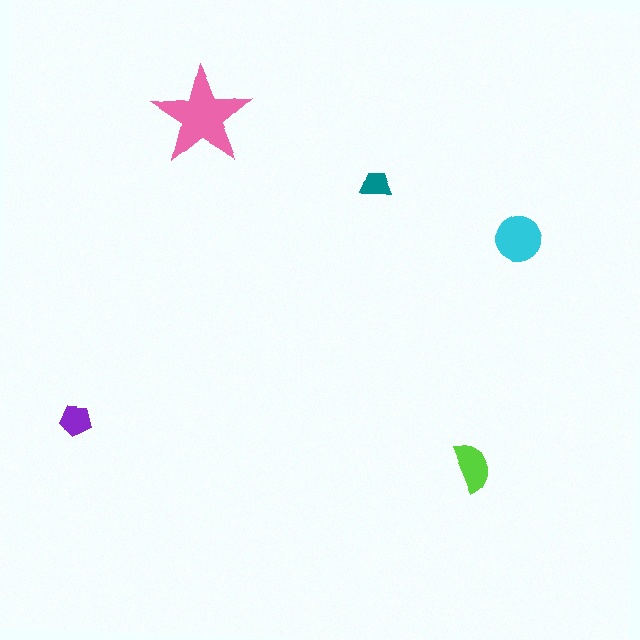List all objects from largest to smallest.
The pink star, the cyan circle, the lime semicircle, the purple pentagon, the teal trapezoid.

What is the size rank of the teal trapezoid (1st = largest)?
5th.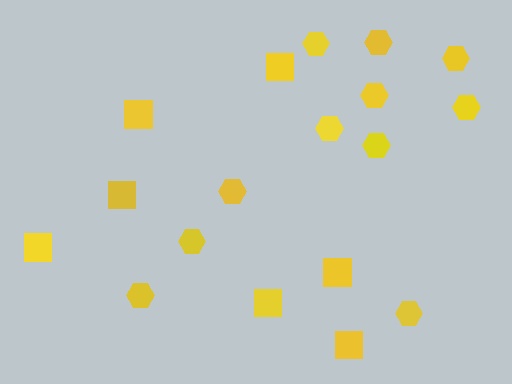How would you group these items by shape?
There are 2 groups: one group of squares (7) and one group of hexagons (11).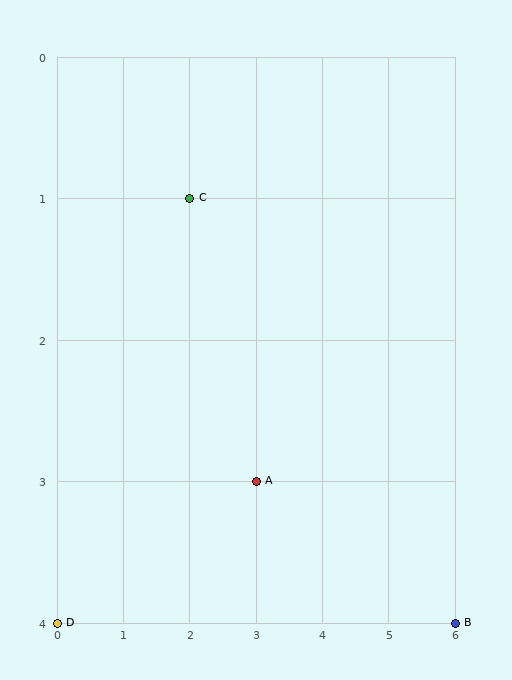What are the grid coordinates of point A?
Point A is at grid coordinates (3, 3).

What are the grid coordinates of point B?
Point B is at grid coordinates (6, 4).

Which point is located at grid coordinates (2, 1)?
Point C is at (2, 1).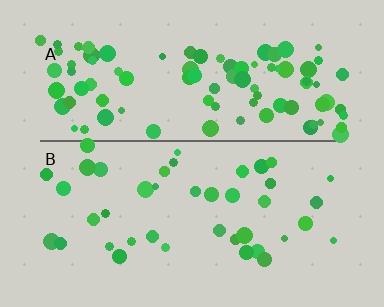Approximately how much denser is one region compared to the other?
Approximately 2.5× — region A over region B.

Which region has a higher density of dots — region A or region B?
A (the top).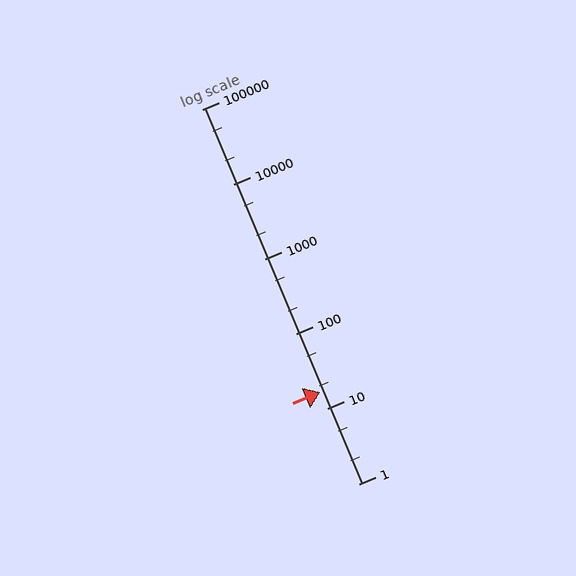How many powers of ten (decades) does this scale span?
The scale spans 5 decades, from 1 to 100000.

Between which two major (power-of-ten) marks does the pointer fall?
The pointer is between 10 and 100.